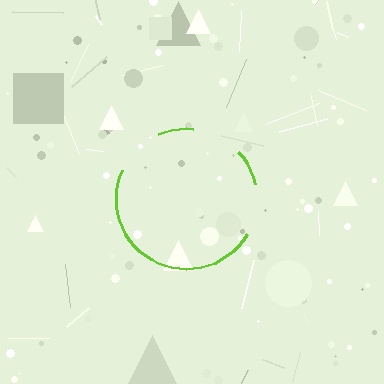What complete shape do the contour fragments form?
The contour fragments form a circle.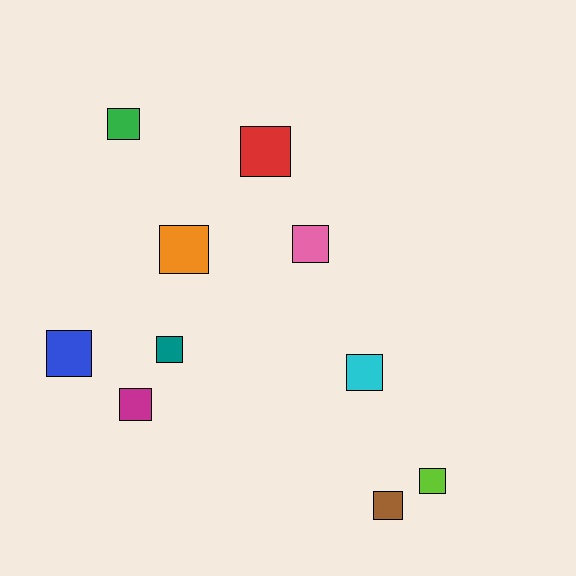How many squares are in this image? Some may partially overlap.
There are 10 squares.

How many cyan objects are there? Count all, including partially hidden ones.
There is 1 cyan object.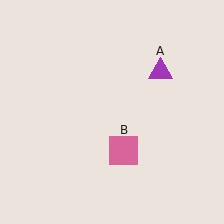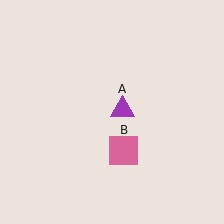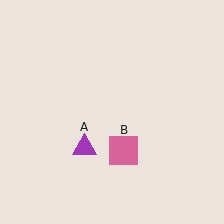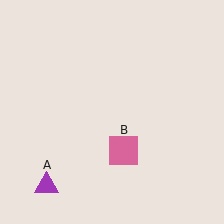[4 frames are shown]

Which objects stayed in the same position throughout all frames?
Pink square (object B) remained stationary.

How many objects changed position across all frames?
1 object changed position: purple triangle (object A).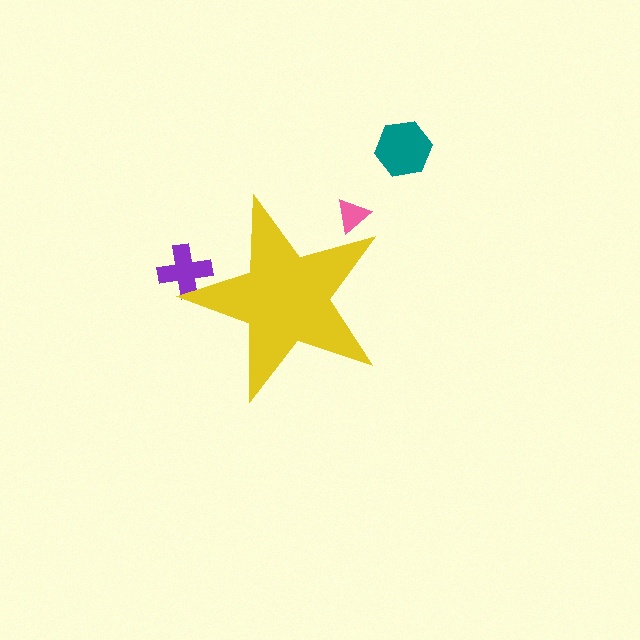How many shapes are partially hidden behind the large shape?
2 shapes are partially hidden.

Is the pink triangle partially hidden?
Yes, the pink triangle is partially hidden behind the yellow star.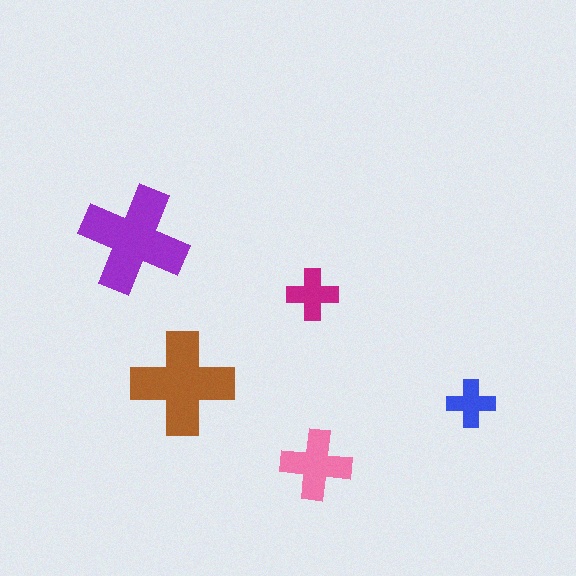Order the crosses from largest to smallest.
the purple one, the brown one, the pink one, the magenta one, the blue one.